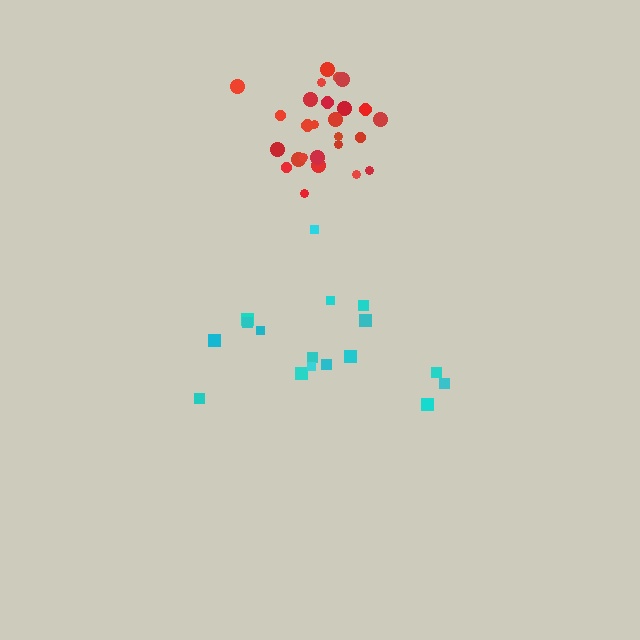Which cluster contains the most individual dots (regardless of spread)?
Red (26).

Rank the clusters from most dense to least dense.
red, cyan.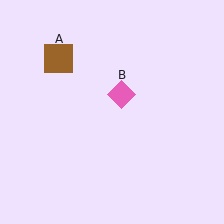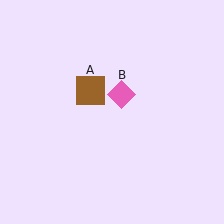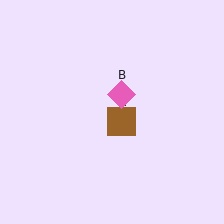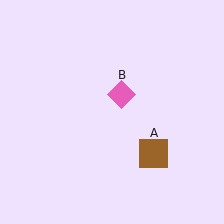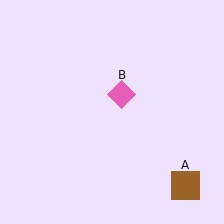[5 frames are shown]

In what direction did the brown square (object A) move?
The brown square (object A) moved down and to the right.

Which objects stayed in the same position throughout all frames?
Pink diamond (object B) remained stationary.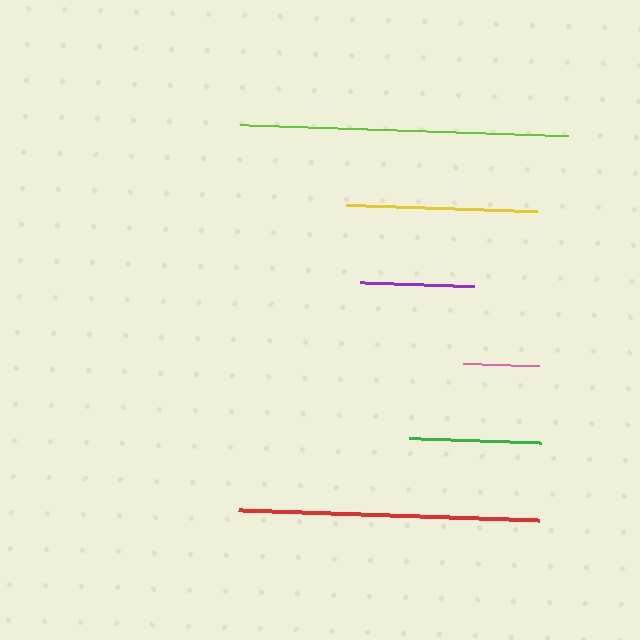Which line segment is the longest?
The lime line is the longest at approximately 329 pixels.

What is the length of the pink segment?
The pink segment is approximately 76 pixels long.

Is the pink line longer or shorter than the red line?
The red line is longer than the pink line.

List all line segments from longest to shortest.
From longest to shortest: lime, red, yellow, green, purple, pink.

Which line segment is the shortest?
The pink line is the shortest at approximately 76 pixels.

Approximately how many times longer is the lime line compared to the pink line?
The lime line is approximately 4.3 times the length of the pink line.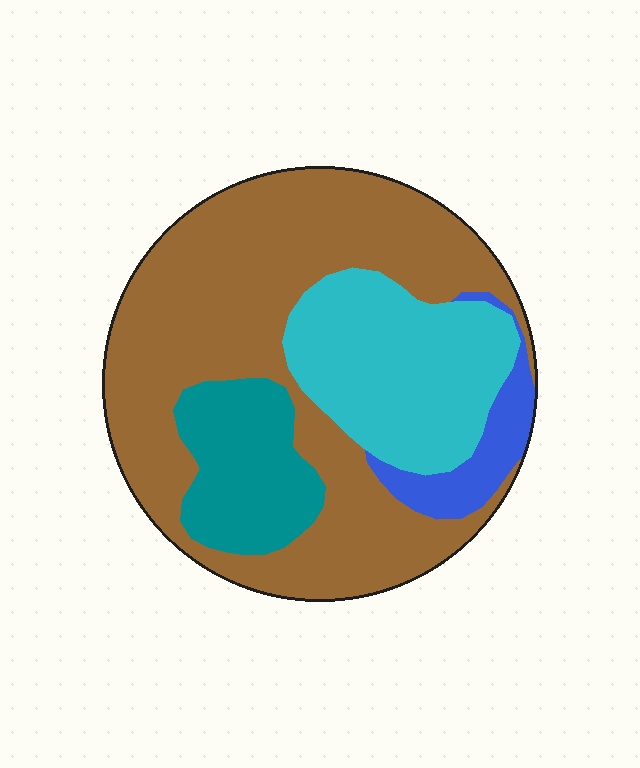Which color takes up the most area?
Brown, at roughly 55%.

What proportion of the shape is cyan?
Cyan covers 22% of the shape.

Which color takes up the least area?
Blue, at roughly 5%.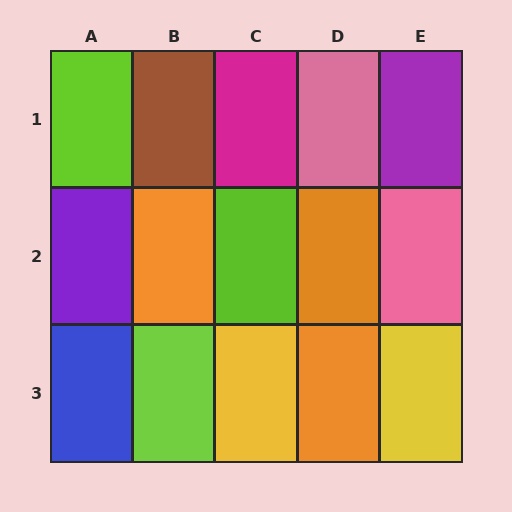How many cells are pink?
2 cells are pink.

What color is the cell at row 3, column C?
Yellow.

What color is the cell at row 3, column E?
Yellow.